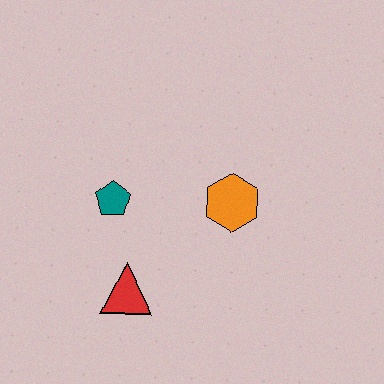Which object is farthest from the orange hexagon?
The red triangle is farthest from the orange hexagon.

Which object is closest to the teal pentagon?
The red triangle is closest to the teal pentagon.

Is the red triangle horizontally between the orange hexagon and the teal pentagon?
Yes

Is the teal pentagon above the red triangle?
Yes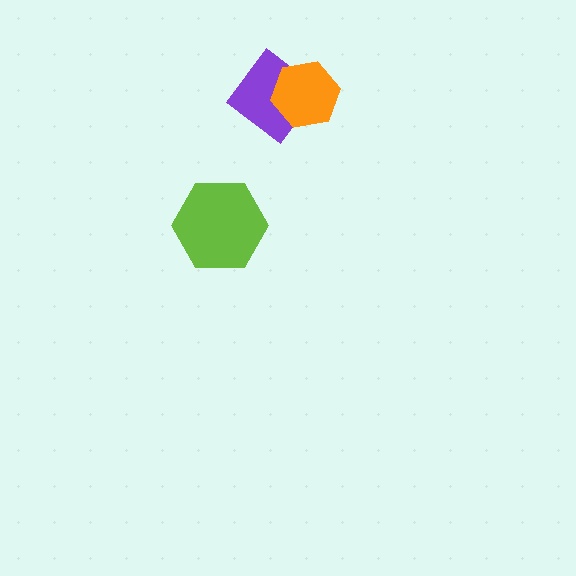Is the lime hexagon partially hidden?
No, no other shape covers it.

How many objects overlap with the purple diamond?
1 object overlaps with the purple diamond.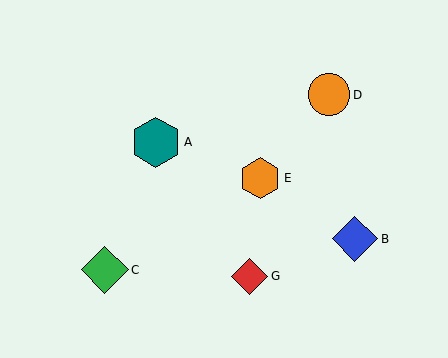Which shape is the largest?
The teal hexagon (labeled A) is the largest.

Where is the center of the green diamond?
The center of the green diamond is at (105, 270).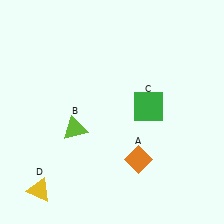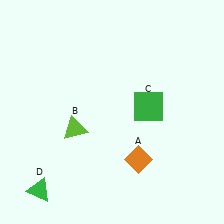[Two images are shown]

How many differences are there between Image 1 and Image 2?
There is 1 difference between the two images.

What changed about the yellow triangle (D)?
In Image 1, D is yellow. In Image 2, it changed to green.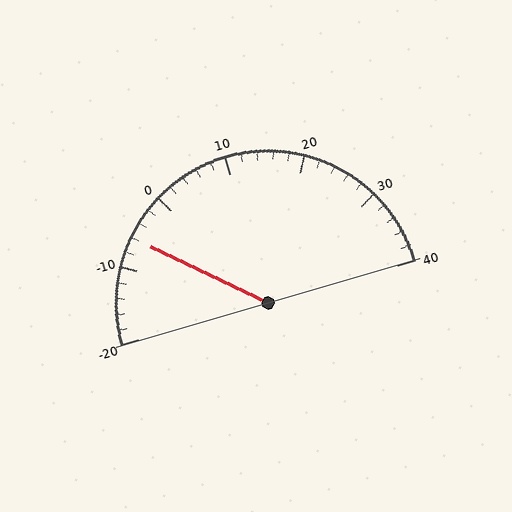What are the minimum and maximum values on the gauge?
The gauge ranges from -20 to 40.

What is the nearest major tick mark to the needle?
The nearest major tick mark is -10.